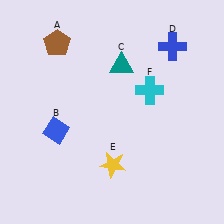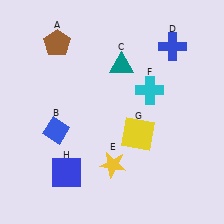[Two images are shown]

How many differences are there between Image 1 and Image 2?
There are 2 differences between the two images.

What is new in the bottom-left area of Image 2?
A blue square (H) was added in the bottom-left area of Image 2.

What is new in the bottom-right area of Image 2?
A yellow square (G) was added in the bottom-right area of Image 2.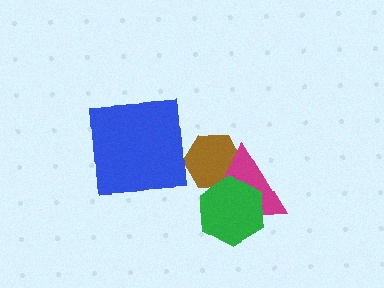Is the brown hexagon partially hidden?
Yes, it is partially covered by another shape.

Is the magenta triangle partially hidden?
Yes, it is partially covered by another shape.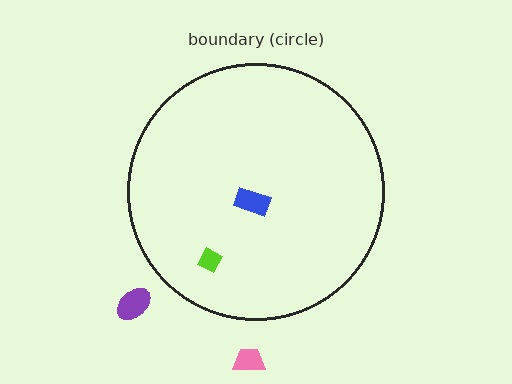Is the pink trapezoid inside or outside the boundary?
Outside.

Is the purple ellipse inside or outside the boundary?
Outside.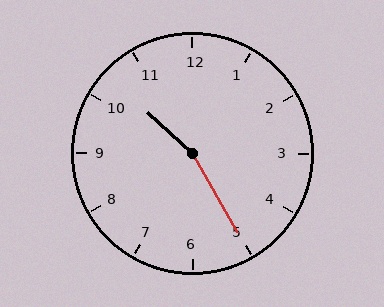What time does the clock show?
10:25.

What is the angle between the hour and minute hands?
Approximately 162 degrees.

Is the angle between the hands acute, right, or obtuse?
It is obtuse.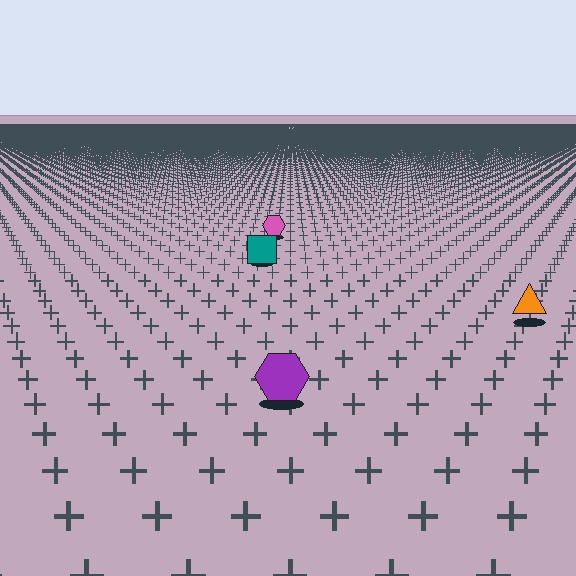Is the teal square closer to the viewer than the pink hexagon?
Yes. The teal square is closer — you can tell from the texture gradient: the ground texture is coarser near it.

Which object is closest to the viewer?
The purple hexagon is closest. The texture marks near it are larger and more spread out.